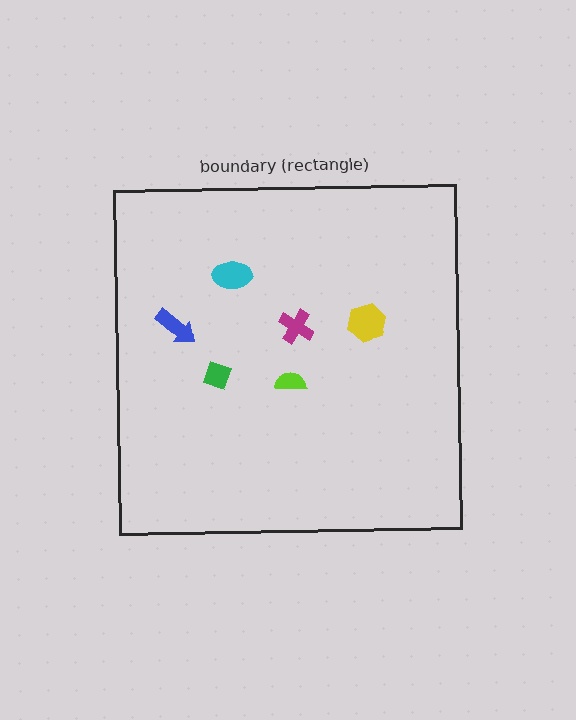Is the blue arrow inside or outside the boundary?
Inside.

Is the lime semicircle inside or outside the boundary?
Inside.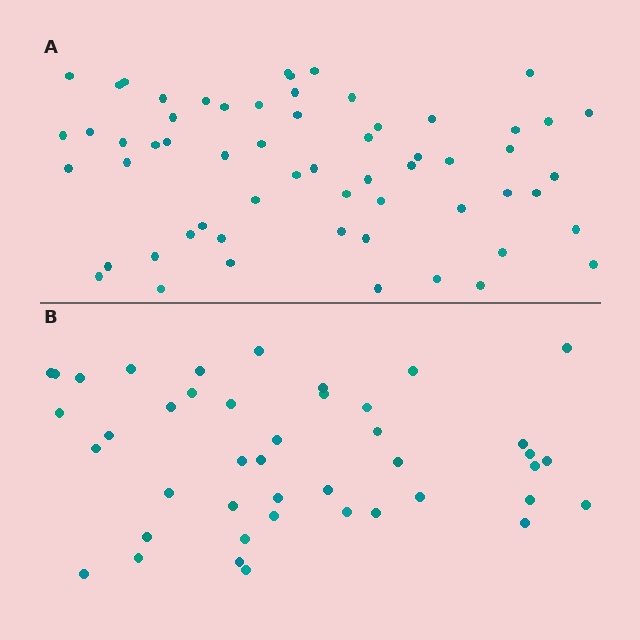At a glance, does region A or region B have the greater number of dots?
Region A (the top region) has more dots.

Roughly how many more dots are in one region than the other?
Region A has approximately 15 more dots than region B.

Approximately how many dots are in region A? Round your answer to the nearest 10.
About 60 dots.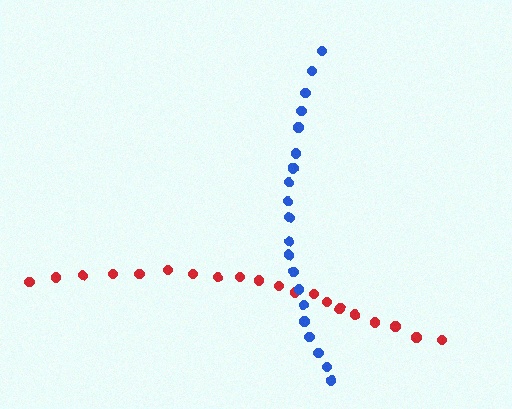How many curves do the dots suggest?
There are 2 distinct paths.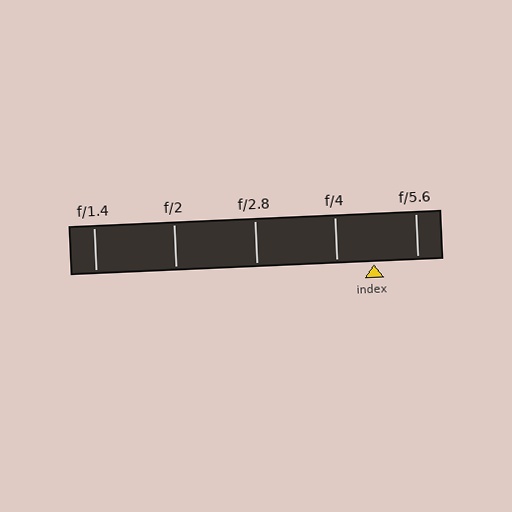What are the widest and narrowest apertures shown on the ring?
The widest aperture shown is f/1.4 and the narrowest is f/5.6.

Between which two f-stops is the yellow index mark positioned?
The index mark is between f/4 and f/5.6.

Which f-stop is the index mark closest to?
The index mark is closest to f/4.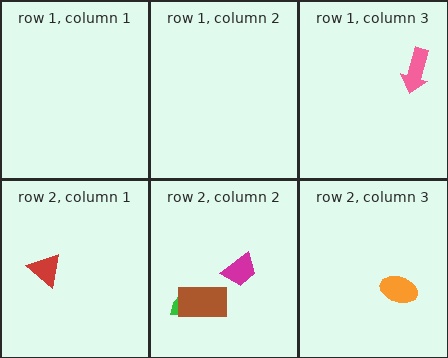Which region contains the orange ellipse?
The row 2, column 3 region.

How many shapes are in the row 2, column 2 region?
3.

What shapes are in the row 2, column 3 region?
The orange ellipse.